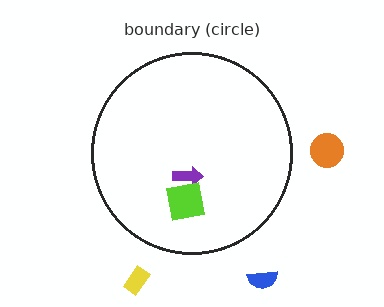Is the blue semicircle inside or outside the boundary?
Outside.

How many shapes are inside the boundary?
2 inside, 3 outside.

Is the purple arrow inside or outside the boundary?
Inside.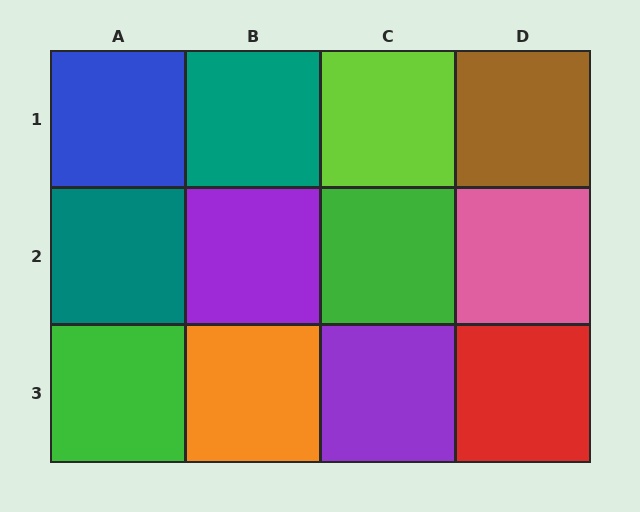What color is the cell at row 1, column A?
Blue.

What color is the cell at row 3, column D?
Red.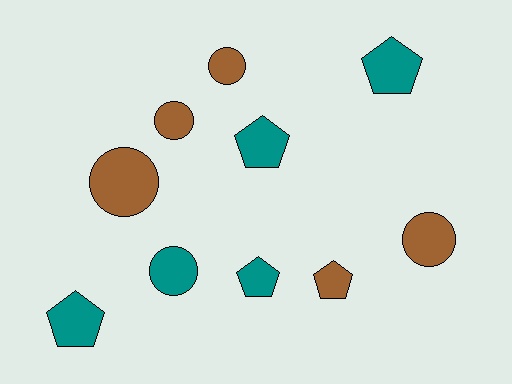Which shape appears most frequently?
Pentagon, with 5 objects.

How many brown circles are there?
There are 4 brown circles.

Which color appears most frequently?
Teal, with 5 objects.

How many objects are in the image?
There are 10 objects.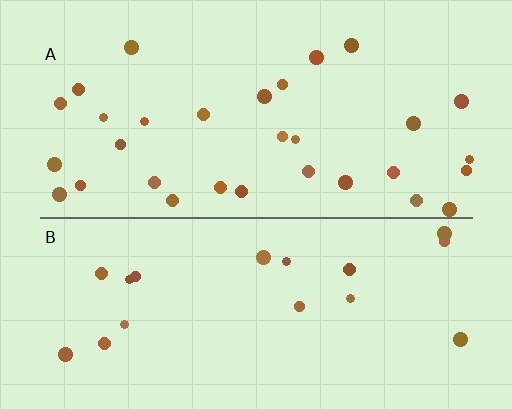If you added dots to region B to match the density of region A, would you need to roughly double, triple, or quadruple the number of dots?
Approximately double.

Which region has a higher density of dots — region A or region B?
A (the top).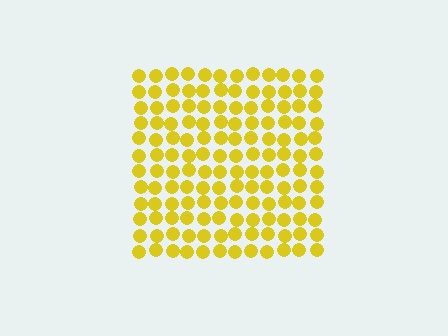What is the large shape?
The large shape is a square.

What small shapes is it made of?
It is made of small circles.